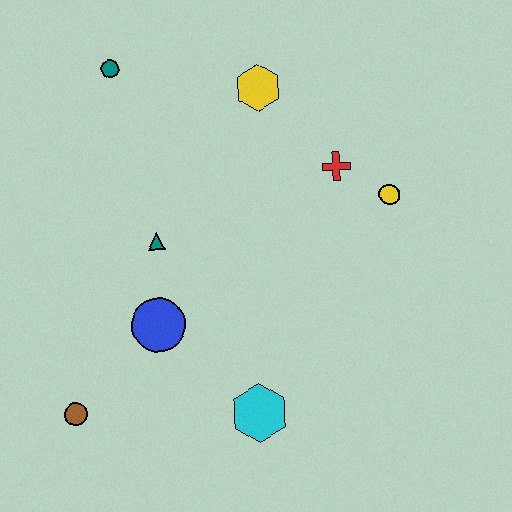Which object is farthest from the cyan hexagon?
The teal circle is farthest from the cyan hexagon.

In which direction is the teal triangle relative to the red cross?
The teal triangle is to the left of the red cross.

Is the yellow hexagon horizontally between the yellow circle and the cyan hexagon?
Yes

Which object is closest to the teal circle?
The yellow hexagon is closest to the teal circle.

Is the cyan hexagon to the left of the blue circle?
No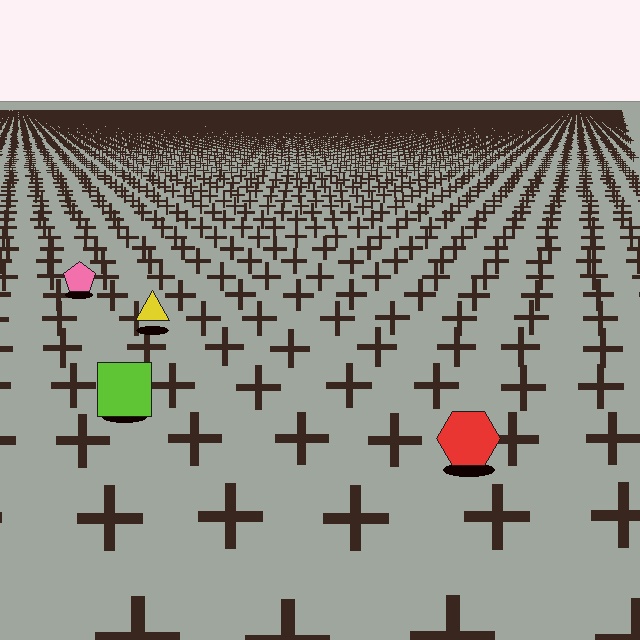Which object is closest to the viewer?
The red hexagon is closest. The texture marks near it are larger and more spread out.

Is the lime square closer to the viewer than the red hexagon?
No. The red hexagon is closer — you can tell from the texture gradient: the ground texture is coarser near it.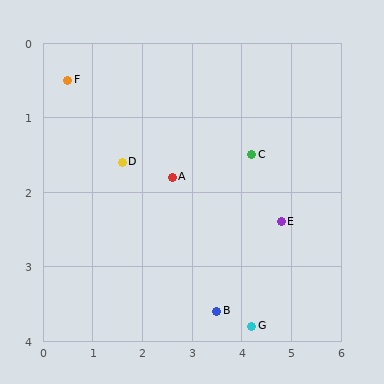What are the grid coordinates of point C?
Point C is at approximately (4.2, 1.5).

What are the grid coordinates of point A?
Point A is at approximately (2.6, 1.8).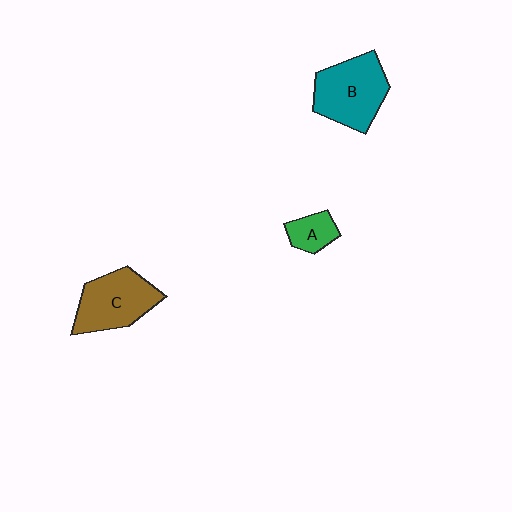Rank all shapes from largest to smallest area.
From largest to smallest: B (teal), C (brown), A (green).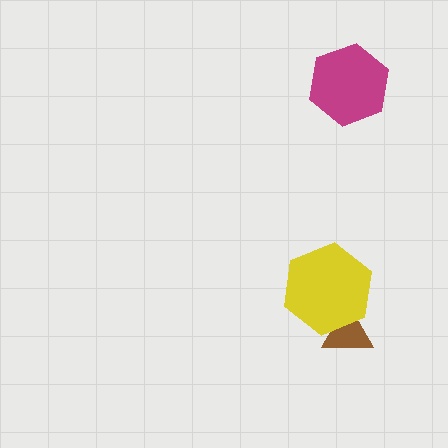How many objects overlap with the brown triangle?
1 object overlaps with the brown triangle.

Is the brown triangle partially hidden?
Yes, it is partially covered by another shape.